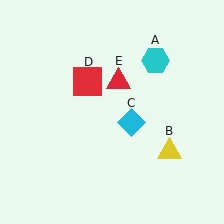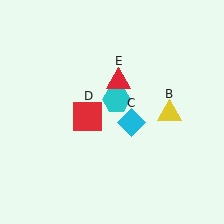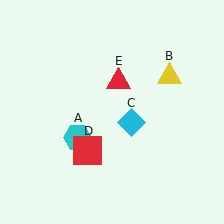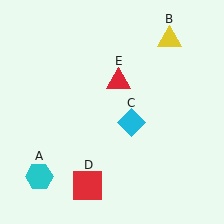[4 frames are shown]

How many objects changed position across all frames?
3 objects changed position: cyan hexagon (object A), yellow triangle (object B), red square (object D).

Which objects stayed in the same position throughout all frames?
Cyan diamond (object C) and red triangle (object E) remained stationary.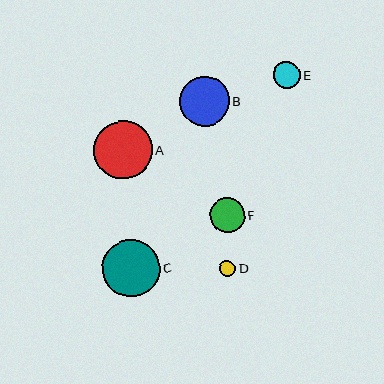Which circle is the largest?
Circle A is the largest with a size of approximately 58 pixels.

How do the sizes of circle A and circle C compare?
Circle A and circle C are approximately the same size.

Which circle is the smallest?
Circle D is the smallest with a size of approximately 16 pixels.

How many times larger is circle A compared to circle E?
Circle A is approximately 2.1 times the size of circle E.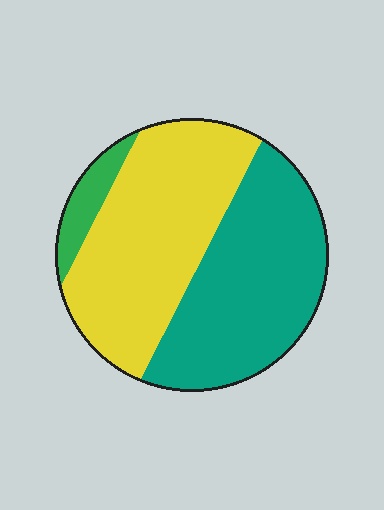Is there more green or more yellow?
Yellow.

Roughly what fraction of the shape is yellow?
Yellow takes up about one half (1/2) of the shape.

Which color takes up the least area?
Green, at roughly 5%.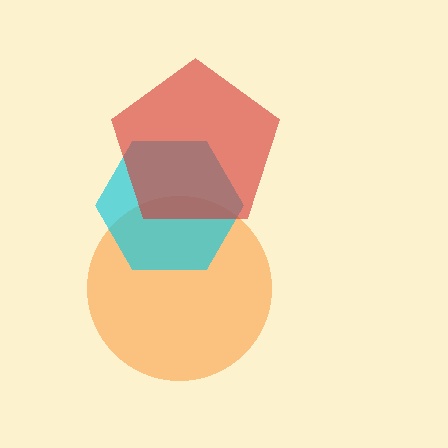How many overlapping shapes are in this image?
There are 3 overlapping shapes in the image.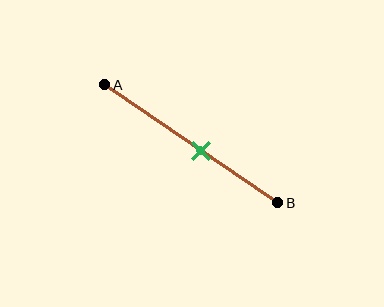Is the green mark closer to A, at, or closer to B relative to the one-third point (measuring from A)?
The green mark is closer to point B than the one-third point of segment AB.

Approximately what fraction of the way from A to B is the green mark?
The green mark is approximately 55% of the way from A to B.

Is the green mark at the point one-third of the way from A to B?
No, the mark is at about 55% from A, not at the 33% one-third point.